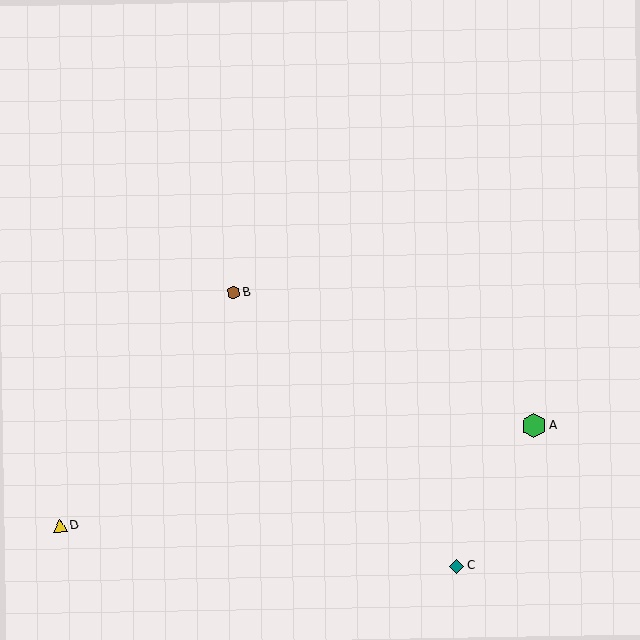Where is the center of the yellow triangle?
The center of the yellow triangle is at (60, 525).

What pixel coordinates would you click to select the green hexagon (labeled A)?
Click at (533, 426) to select the green hexagon A.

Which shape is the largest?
The green hexagon (labeled A) is the largest.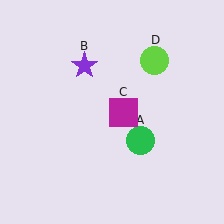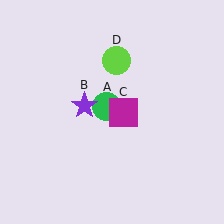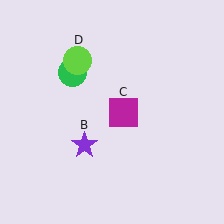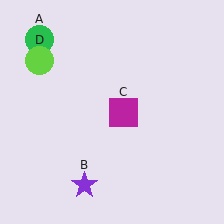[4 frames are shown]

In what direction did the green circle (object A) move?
The green circle (object A) moved up and to the left.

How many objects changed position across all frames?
3 objects changed position: green circle (object A), purple star (object B), lime circle (object D).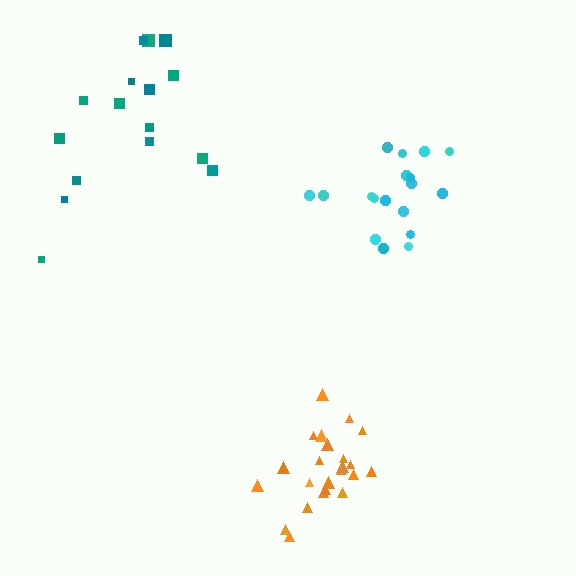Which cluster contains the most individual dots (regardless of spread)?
Orange (24).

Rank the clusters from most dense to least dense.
orange, cyan, teal.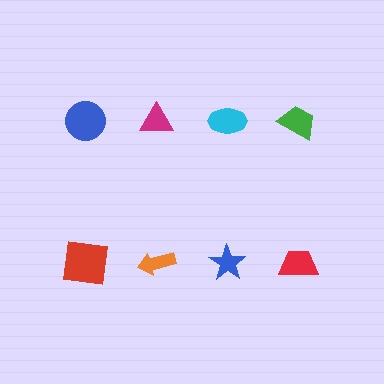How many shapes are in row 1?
4 shapes.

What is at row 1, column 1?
A blue circle.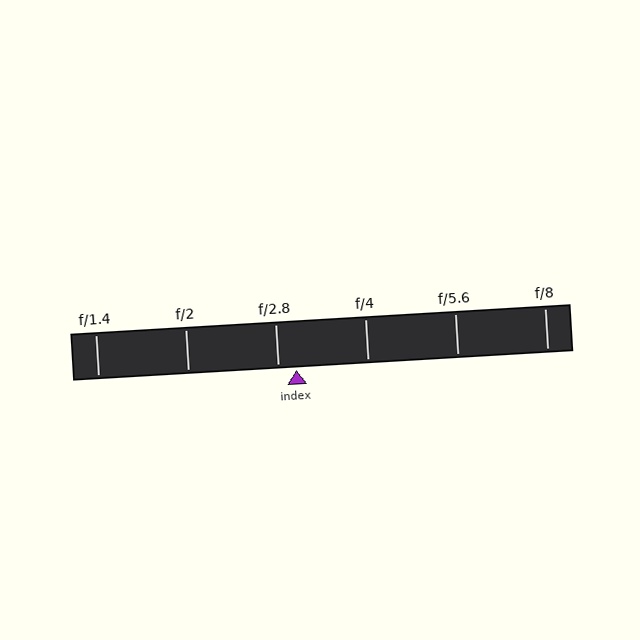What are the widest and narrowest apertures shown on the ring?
The widest aperture shown is f/1.4 and the narrowest is f/8.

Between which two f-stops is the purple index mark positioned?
The index mark is between f/2.8 and f/4.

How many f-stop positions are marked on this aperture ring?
There are 6 f-stop positions marked.